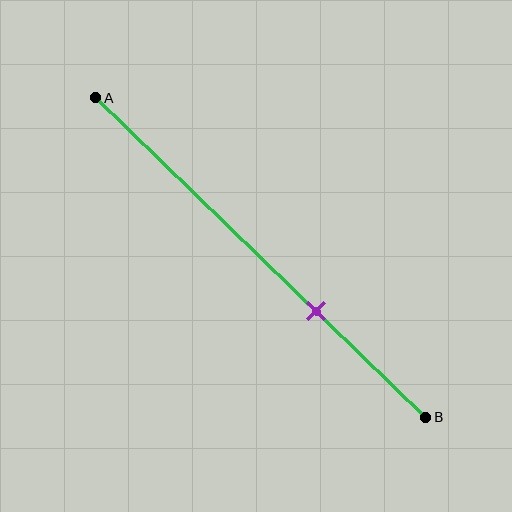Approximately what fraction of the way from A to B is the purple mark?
The purple mark is approximately 65% of the way from A to B.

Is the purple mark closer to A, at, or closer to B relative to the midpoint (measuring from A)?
The purple mark is closer to point B than the midpoint of segment AB.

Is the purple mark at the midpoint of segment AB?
No, the mark is at about 65% from A, not at the 50% midpoint.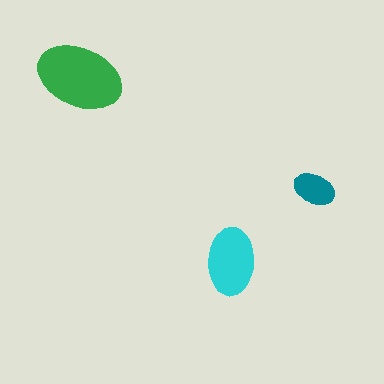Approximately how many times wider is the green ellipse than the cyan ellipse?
About 1.5 times wider.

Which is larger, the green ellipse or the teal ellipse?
The green one.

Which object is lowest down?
The cyan ellipse is bottommost.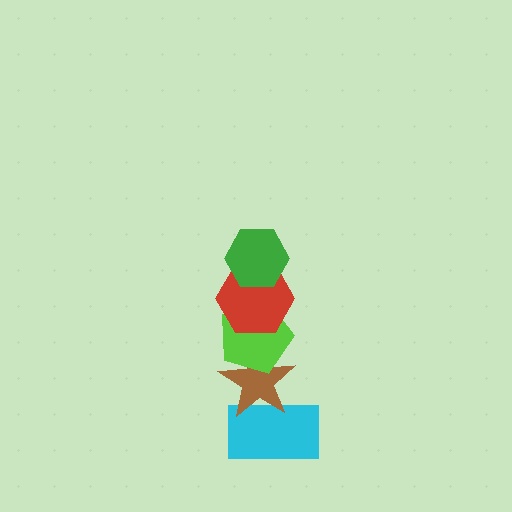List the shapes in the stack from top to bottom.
From top to bottom: the green hexagon, the red hexagon, the lime pentagon, the brown star, the cyan rectangle.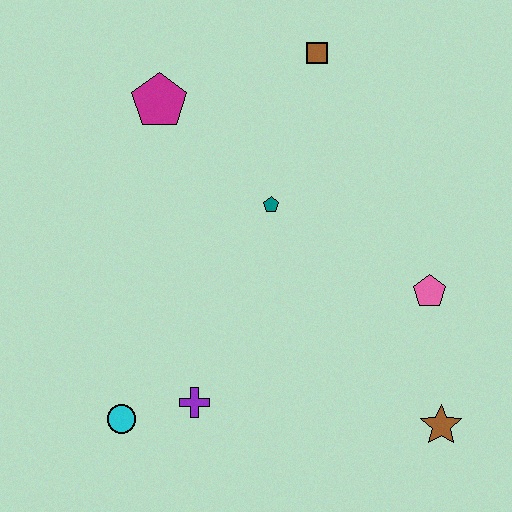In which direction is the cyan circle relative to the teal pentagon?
The cyan circle is below the teal pentagon.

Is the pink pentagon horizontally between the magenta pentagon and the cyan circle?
No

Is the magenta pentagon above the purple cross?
Yes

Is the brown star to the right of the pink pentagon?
Yes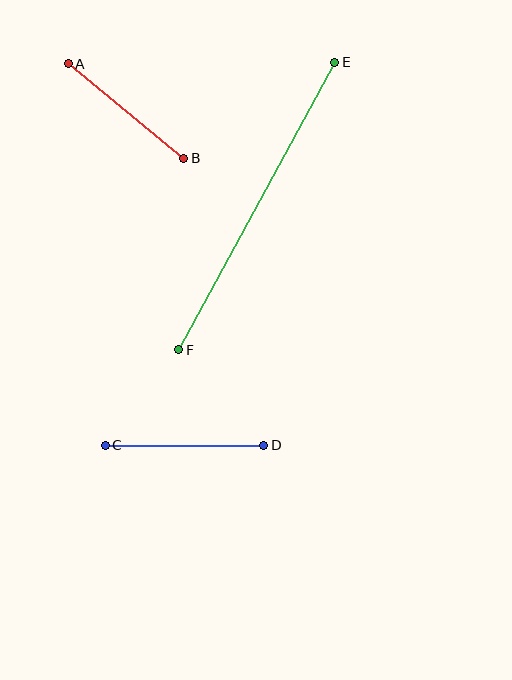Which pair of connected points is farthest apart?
Points E and F are farthest apart.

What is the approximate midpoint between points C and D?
The midpoint is at approximately (184, 445) pixels.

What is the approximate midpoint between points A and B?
The midpoint is at approximately (126, 111) pixels.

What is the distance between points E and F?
The distance is approximately 327 pixels.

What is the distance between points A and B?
The distance is approximately 149 pixels.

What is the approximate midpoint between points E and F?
The midpoint is at approximately (257, 206) pixels.